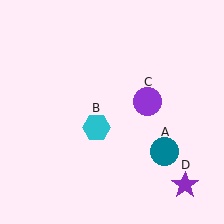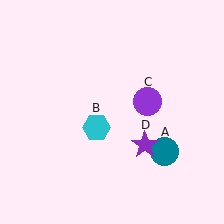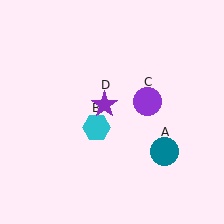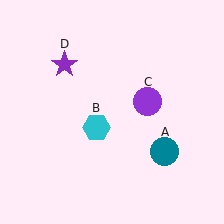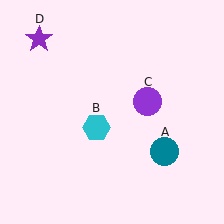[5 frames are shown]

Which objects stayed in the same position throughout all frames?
Teal circle (object A) and cyan hexagon (object B) and purple circle (object C) remained stationary.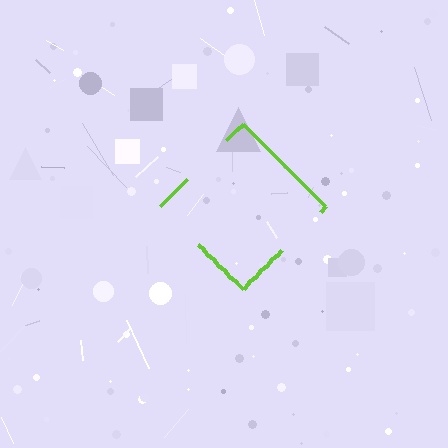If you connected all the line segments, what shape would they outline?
They would outline a diamond.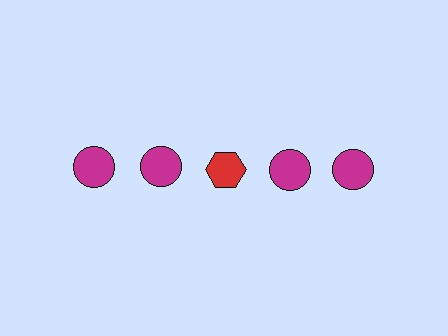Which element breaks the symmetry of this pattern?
The red hexagon in the top row, center column breaks the symmetry. All other shapes are magenta circles.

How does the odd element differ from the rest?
It differs in both color (red instead of magenta) and shape (hexagon instead of circle).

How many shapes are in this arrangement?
There are 5 shapes arranged in a grid pattern.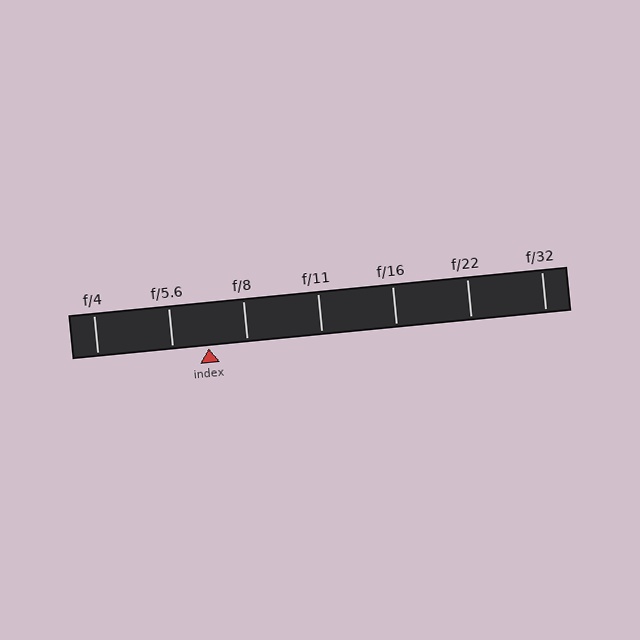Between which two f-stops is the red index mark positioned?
The index mark is between f/5.6 and f/8.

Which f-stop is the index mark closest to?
The index mark is closest to f/5.6.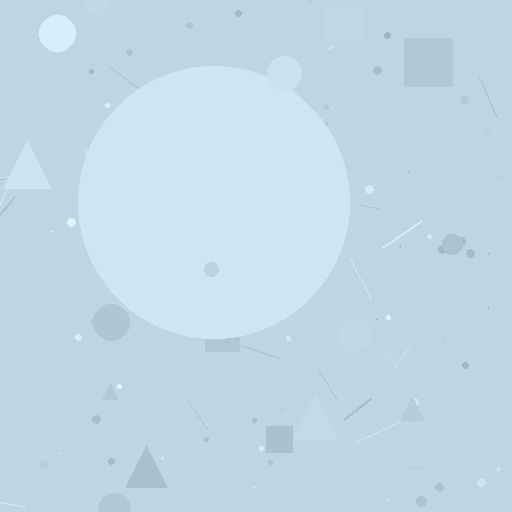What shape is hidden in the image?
A circle is hidden in the image.